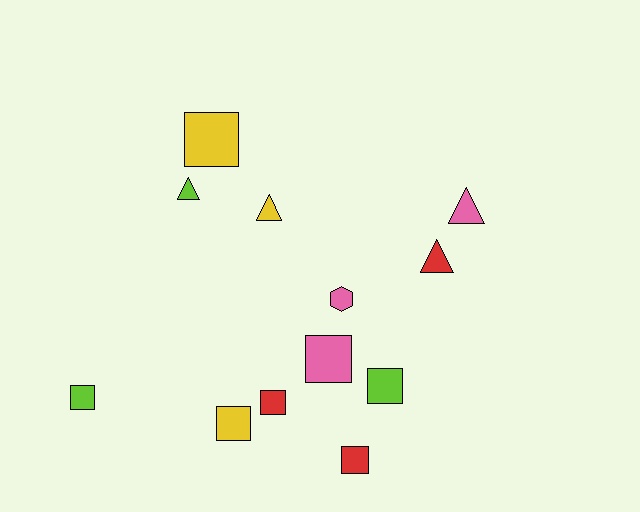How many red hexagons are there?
There are no red hexagons.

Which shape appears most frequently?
Square, with 7 objects.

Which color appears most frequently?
Yellow, with 3 objects.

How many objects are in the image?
There are 12 objects.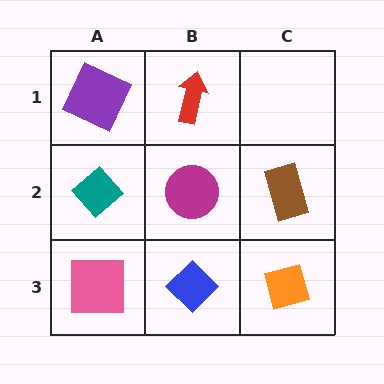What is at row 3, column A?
A pink square.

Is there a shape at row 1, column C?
No, that cell is empty.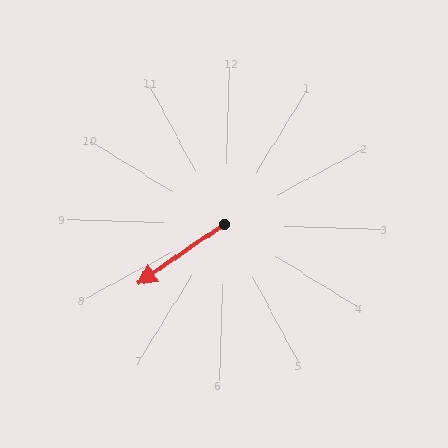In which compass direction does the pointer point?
Southwest.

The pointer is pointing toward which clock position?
Roughly 8 o'clock.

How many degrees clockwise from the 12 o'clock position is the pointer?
Approximately 234 degrees.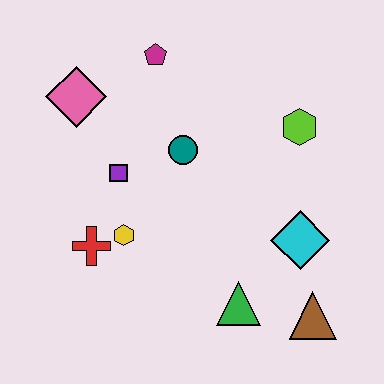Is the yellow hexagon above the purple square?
No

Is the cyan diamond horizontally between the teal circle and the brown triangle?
Yes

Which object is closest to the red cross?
The yellow hexagon is closest to the red cross.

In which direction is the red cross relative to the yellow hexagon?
The red cross is to the left of the yellow hexagon.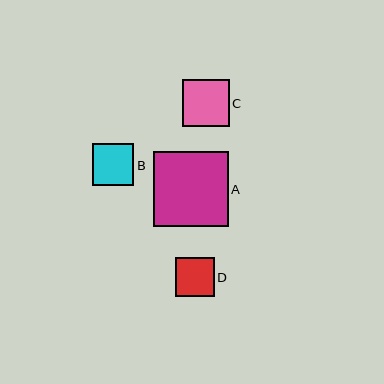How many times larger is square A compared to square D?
Square A is approximately 1.9 times the size of square D.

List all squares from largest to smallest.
From largest to smallest: A, C, B, D.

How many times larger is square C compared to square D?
Square C is approximately 1.2 times the size of square D.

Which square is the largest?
Square A is the largest with a size of approximately 74 pixels.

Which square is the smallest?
Square D is the smallest with a size of approximately 39 pixels.